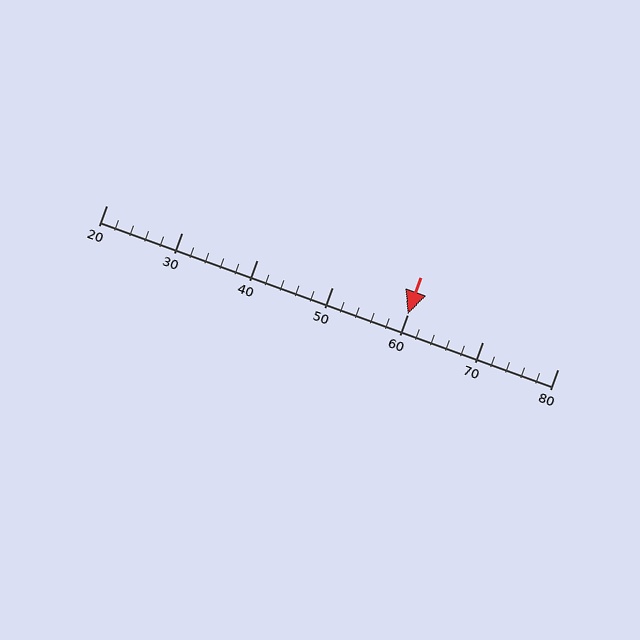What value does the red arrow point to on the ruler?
The red arrow points to approximately 60.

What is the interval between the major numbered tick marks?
The major tick marks are spaced 10 units apart.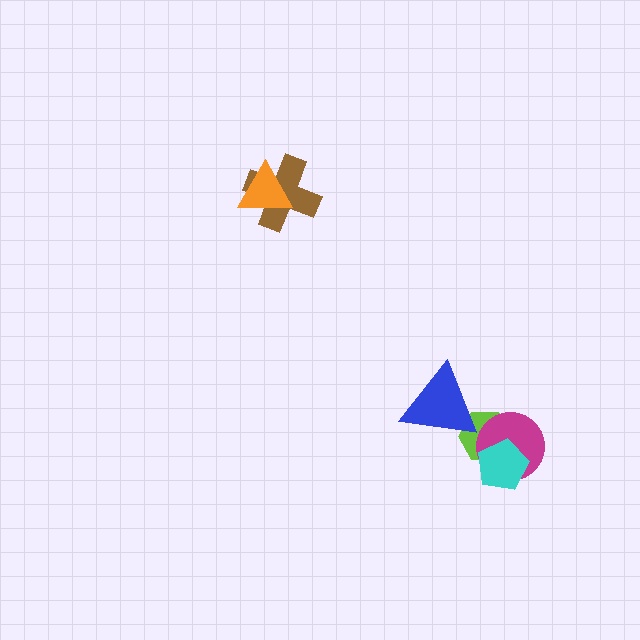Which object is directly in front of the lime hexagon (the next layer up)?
The magenta circle is directly in front of the lime hexagon.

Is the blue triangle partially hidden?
No, no other shape covers it.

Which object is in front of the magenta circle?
The cyan pentagon is in front of the magenta circle.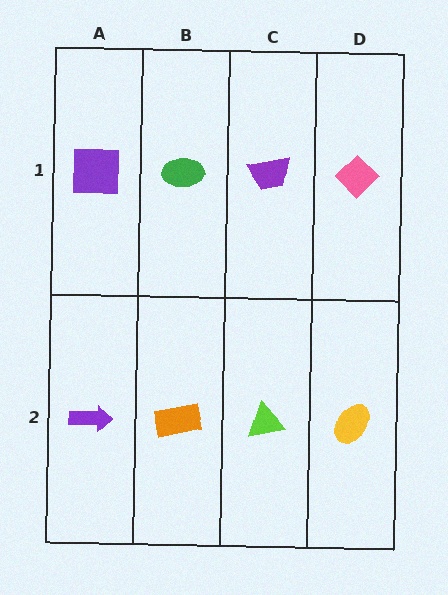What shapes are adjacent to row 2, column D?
A pink diamond (row 1, column D), a lime triangle (row 2, column C).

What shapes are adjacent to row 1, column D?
A yellow ellipse (row 2, column D), a purple trapezoid (row 1, column C).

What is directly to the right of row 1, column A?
A green ellipse.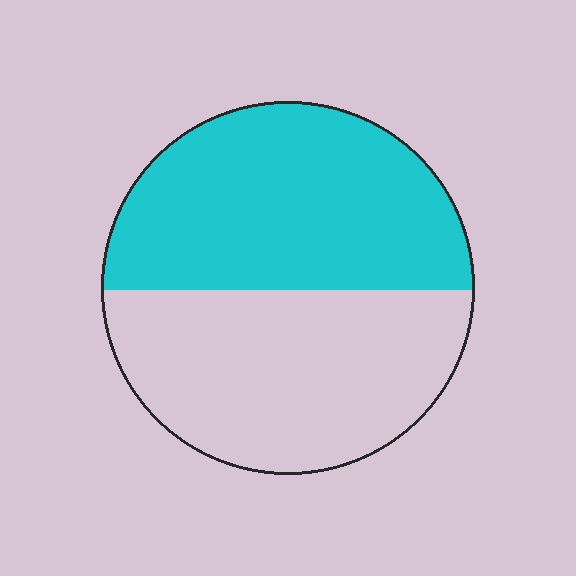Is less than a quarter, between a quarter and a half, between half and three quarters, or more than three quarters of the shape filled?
Between half and three quarters.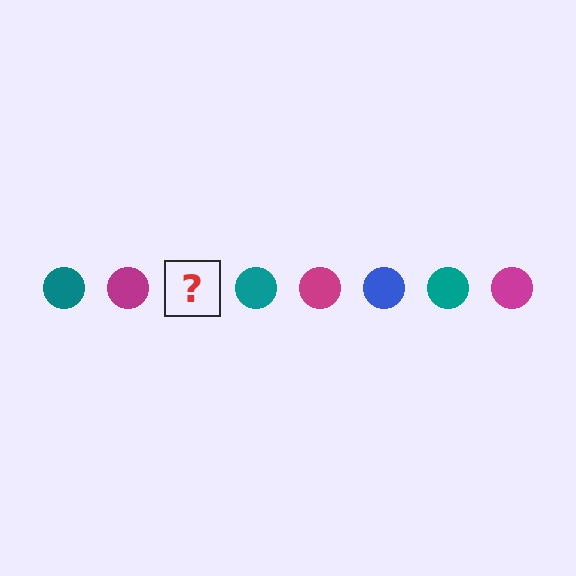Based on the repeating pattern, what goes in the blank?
The blank should be a blue circle.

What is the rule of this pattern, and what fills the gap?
The rule is that the pattern cycles through teal, magenta, blue circles. The gap should be filled with a blue circle.